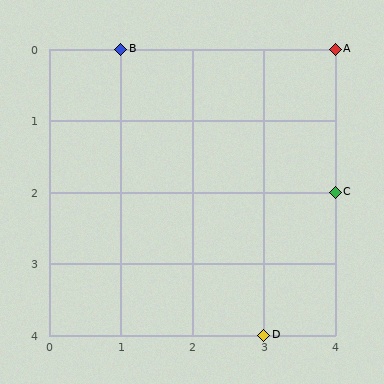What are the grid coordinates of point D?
Point D is at grid coordinates (3, 4).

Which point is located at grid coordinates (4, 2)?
Point C is at (4, 2).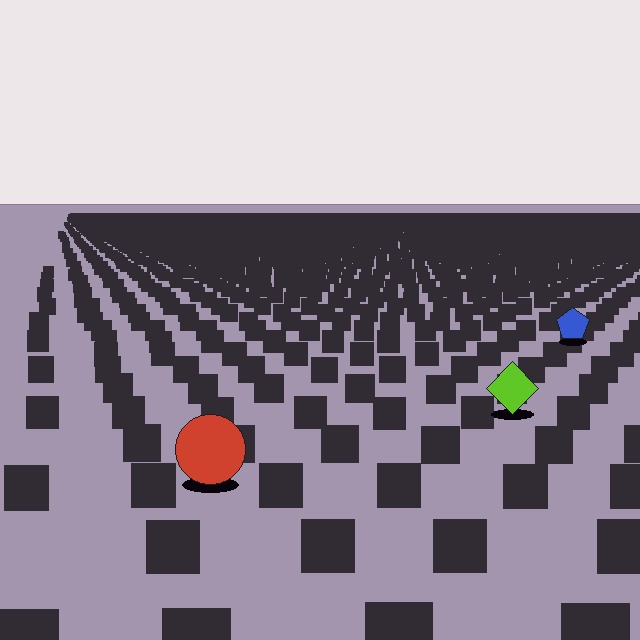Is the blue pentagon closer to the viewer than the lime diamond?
No. The lime diamond is closer — you can tell from the texture gradient: the ground texture is coarser near it.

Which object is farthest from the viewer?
The blue pentagon is farthest from the viewer. It appears smaller and the ground texture around it is denser.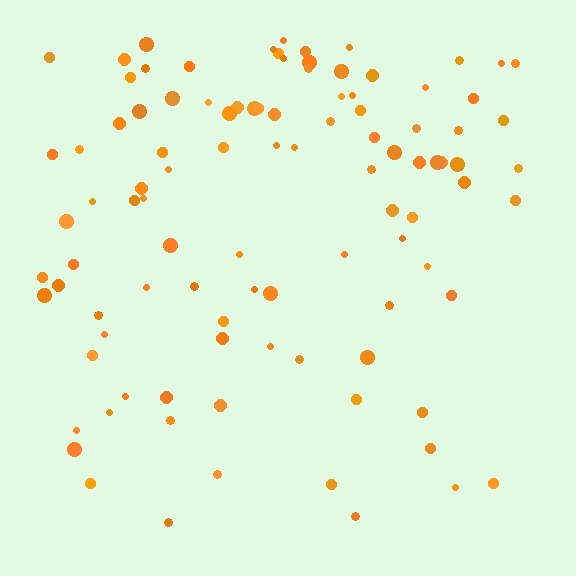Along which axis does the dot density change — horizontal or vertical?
Vertical.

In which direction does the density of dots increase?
From bottom to top, with the top side densest.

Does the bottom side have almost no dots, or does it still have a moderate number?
Still a moderate number, just noticeably fewer than the top.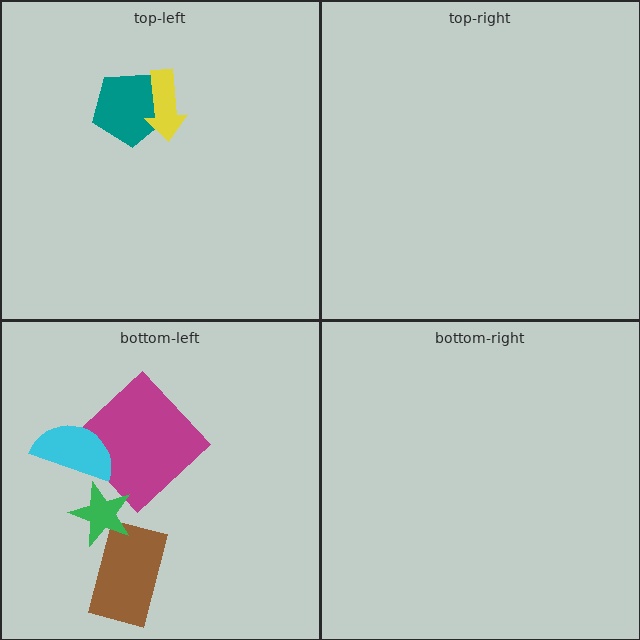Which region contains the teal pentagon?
The top-left region.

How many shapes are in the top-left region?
2.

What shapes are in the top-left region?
The teal pentagon, the yellow arrow.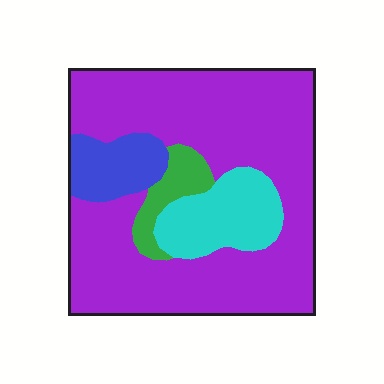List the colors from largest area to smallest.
From largest to smallest: purple, cyan, blue, green.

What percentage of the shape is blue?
Blue covers roughly 10% of the shape.